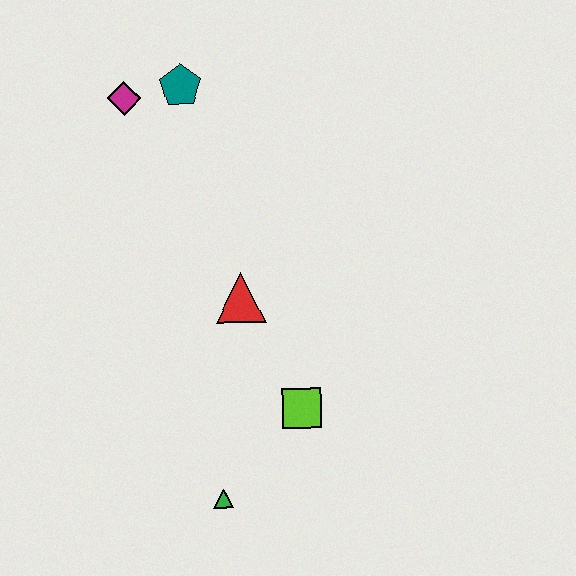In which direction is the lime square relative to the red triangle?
The lime square is below the red triangle.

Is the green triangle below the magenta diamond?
Yes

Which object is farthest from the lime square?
The magenta diamond is farthest from the lime square.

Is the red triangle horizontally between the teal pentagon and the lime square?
Yes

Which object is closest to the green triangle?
The lime square is closest to the green triangle.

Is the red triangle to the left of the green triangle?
No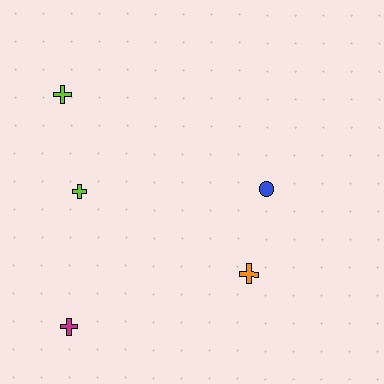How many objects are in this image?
There are 5 objects.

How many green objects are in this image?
There are no green objects.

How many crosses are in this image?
There are 4 crosses.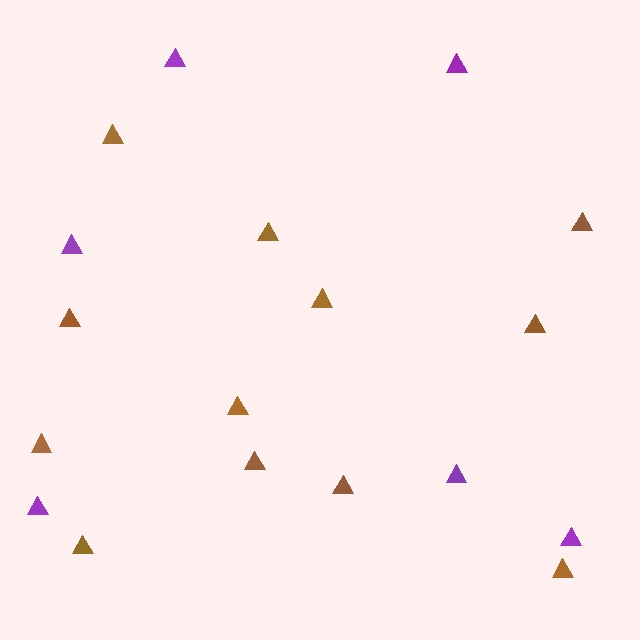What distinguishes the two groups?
There are 2 groups: one group of brown triangles (12) and one group of purple triangles (6).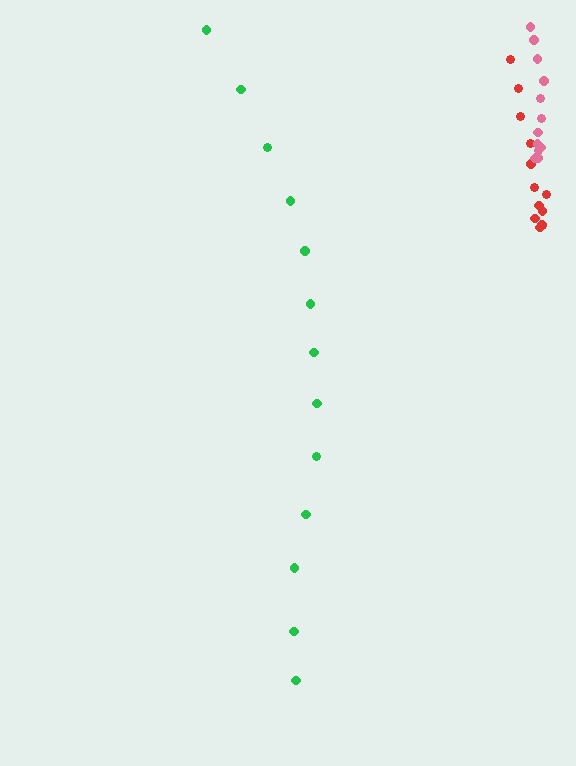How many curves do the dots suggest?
There are 3 distinct paths.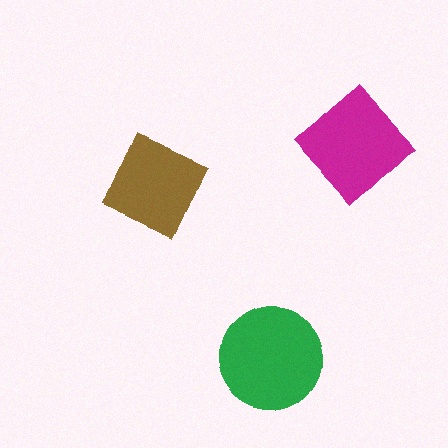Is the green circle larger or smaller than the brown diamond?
Larger.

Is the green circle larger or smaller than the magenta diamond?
Larger.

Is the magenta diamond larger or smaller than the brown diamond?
Larger.